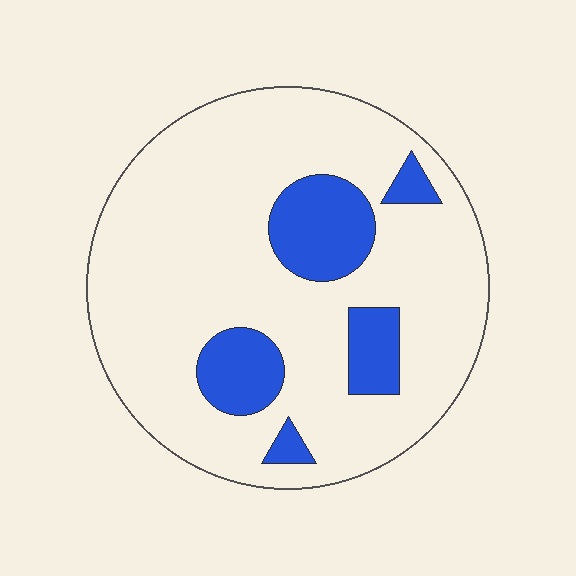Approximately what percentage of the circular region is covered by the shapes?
Approximately 20%.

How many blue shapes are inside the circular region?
5.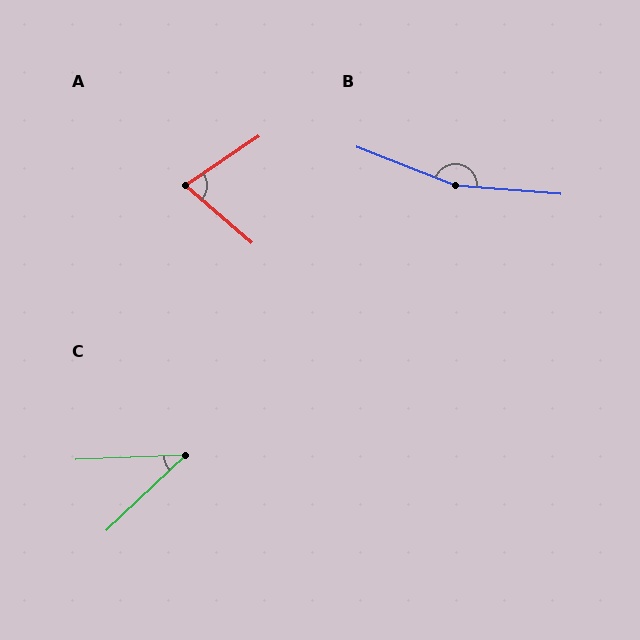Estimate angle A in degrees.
Approximately 75 degrees.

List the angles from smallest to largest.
C (41°), A (75°), B (164°).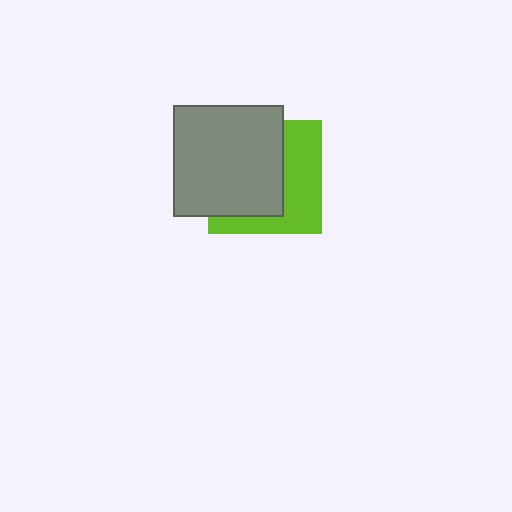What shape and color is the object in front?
The object in front is a gray square.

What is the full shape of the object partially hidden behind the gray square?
The partially hidden object is a lime square.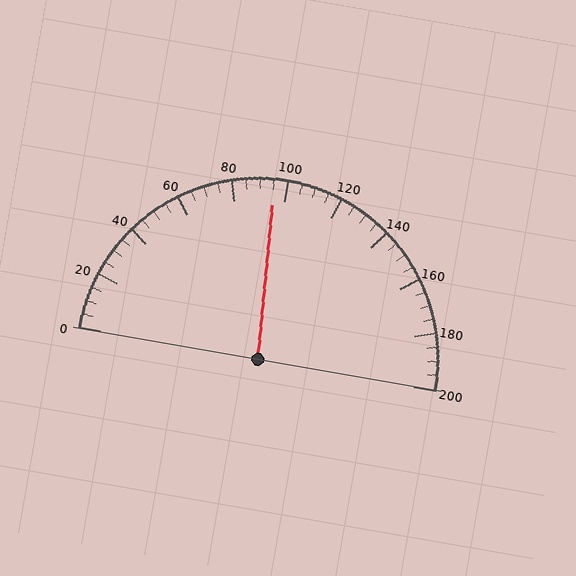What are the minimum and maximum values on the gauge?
The gauge ranges from 0 to 200.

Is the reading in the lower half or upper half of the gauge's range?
The reading is in the lower half of the range (0 to 200).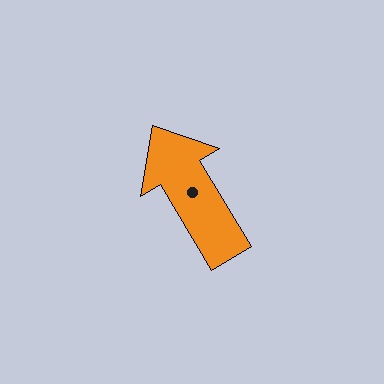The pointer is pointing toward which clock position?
Roughly 11 o'clock.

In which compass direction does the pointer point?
Northwest.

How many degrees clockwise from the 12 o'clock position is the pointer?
Approximately 329 degrees.